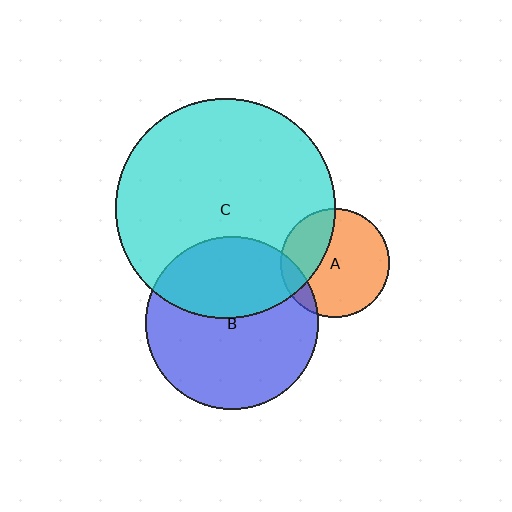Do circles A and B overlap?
Yes.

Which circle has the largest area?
Circle C (cyan).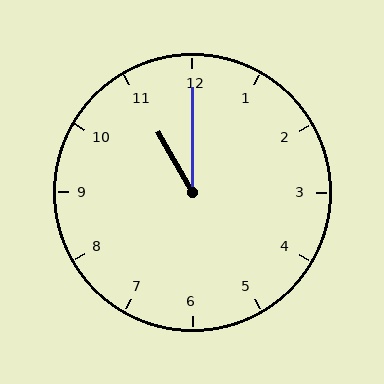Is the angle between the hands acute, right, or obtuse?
It is acute.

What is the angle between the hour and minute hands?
Approximately 30 degrees.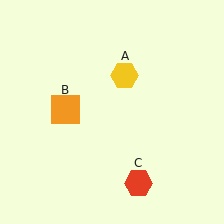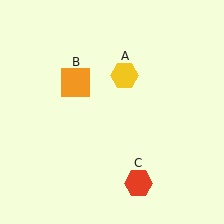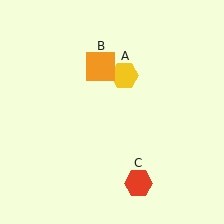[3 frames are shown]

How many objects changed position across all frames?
1 object changed position: orange square (object B).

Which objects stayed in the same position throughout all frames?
Yellow hexagon (object A) and red hexagon (object C) remained stationary.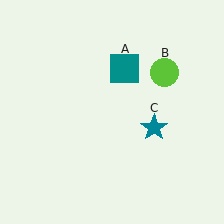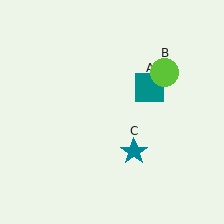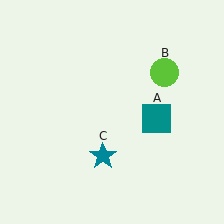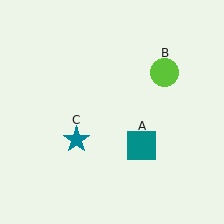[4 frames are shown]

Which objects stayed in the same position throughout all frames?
Lime circle (object B) remained stationary.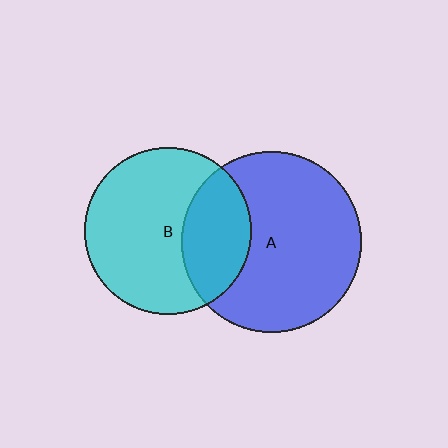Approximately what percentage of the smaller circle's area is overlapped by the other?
Approximately 30%.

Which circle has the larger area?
Circle A (blue).